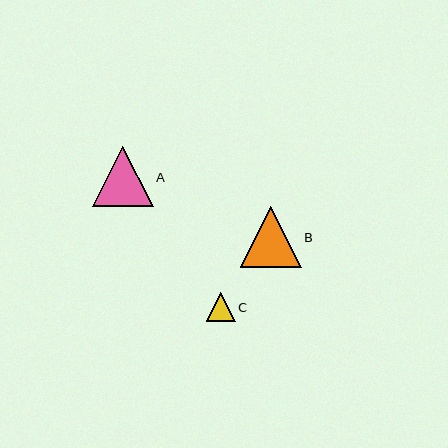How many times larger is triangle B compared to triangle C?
Triangle B is approximately 2.1 times the size of triangle C.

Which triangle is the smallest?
Triangle C is the smallest with a size of approximately 29 pixels.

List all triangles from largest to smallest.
From largest to smallest: B, A, C.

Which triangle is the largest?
Triangle B is the largest with a size of approximately 61 pixels.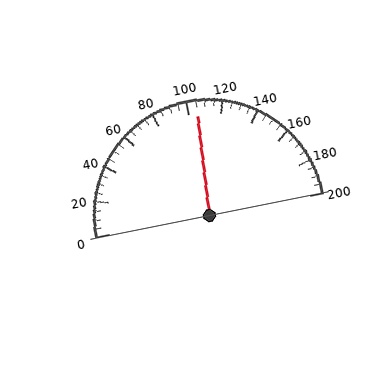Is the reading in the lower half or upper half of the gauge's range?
The reading is in the upper half of the range (0 to 200).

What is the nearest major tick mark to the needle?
The nearest major tick mark is 100.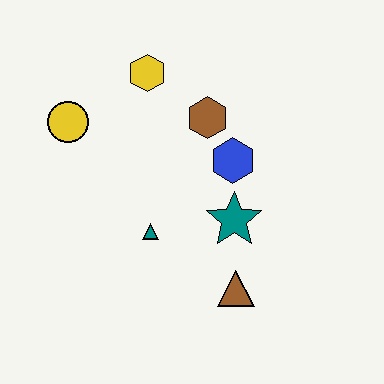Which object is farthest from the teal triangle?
The yellow hexagon is farthest from the teal triangle.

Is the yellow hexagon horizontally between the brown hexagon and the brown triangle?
No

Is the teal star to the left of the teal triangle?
No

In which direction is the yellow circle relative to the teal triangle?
The yellow circle is above the teal triangle.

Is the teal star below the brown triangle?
No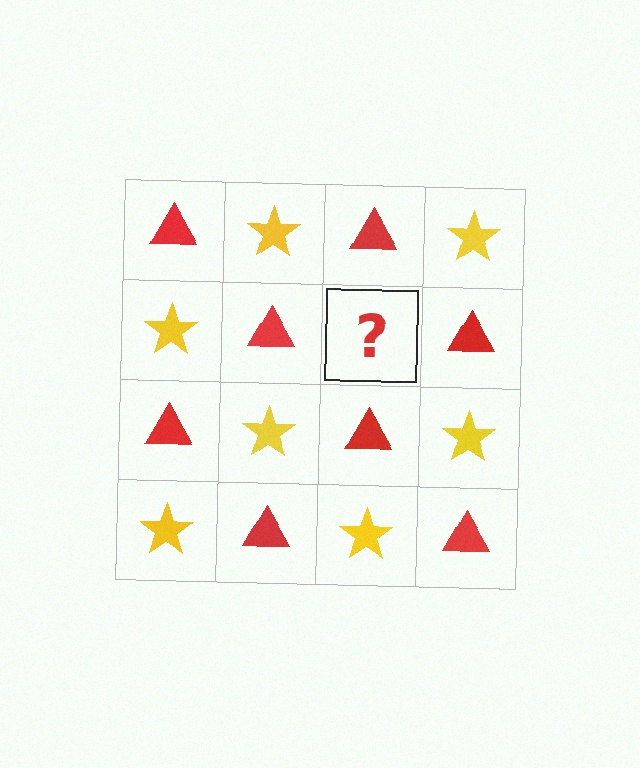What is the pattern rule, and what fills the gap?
The rule is that it alternates red triangle and yellow star in a checkerboard pattern. The gap should be filled with a yellow star.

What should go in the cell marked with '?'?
The missing cell should contain a yellow star.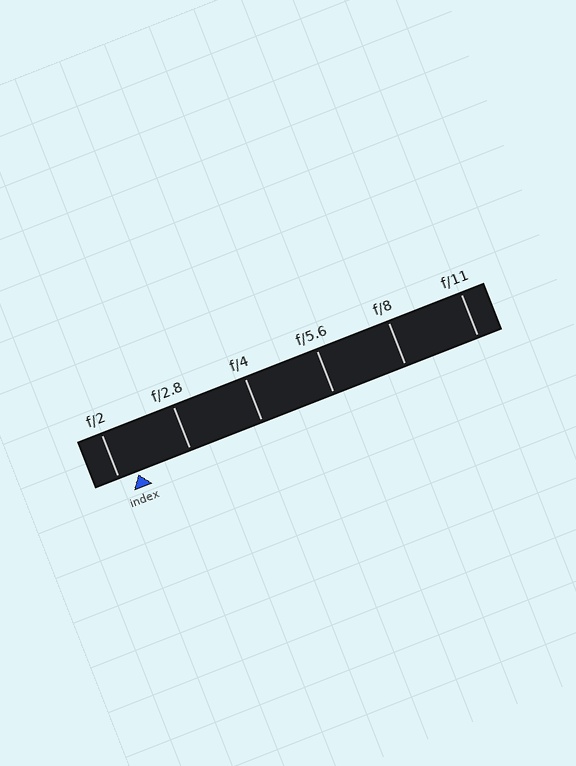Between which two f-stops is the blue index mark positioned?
The index mark is between f/2 and f/2.8.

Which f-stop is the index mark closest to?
The index mark is closest to f/2.